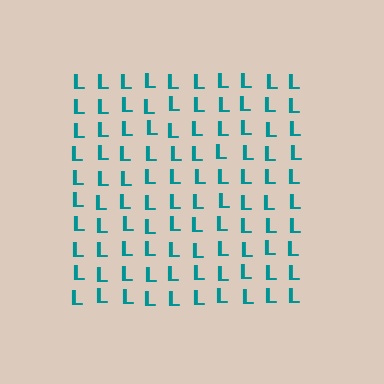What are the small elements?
The small elements are letter L's.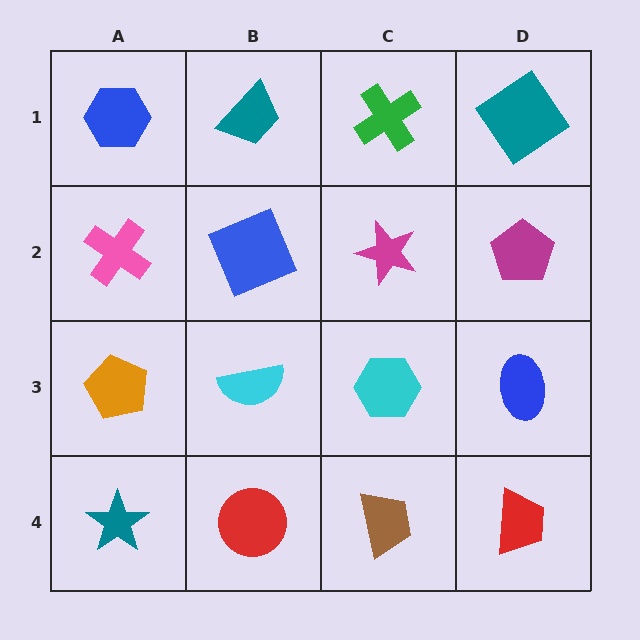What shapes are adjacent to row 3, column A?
A pink cross (row 2, column A), a teal star (row 4, column A), a cyan semicircle (row 3, column B).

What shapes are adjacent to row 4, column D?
A blue ellipse (row 3, column D), a brown trapezoid (row 4, column C).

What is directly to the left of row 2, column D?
A magenta star.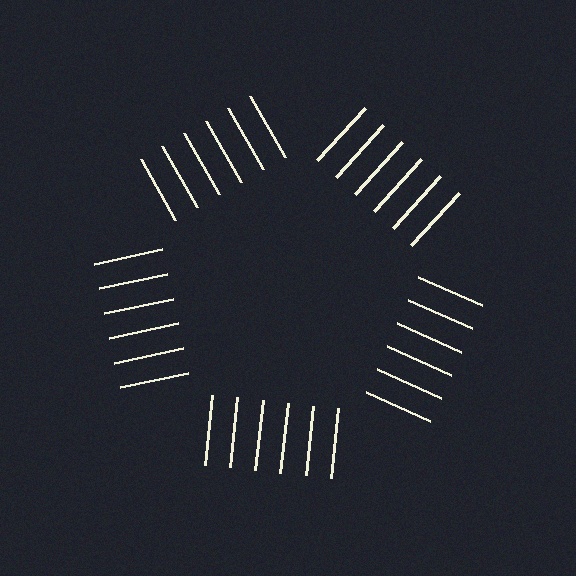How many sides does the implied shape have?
5 sides — the line-ends trace a pentagon.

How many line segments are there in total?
30 — 6 along each of the 5 edges.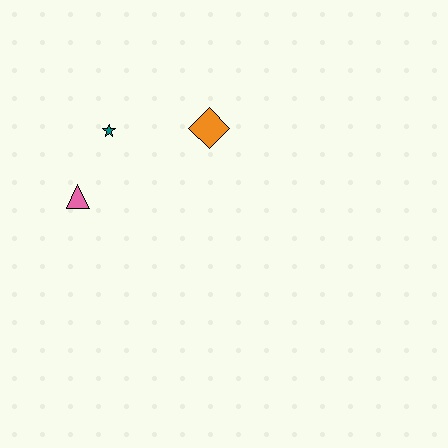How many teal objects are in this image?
There is 1 teal object.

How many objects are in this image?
There are 3 objects.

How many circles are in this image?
There are no circles.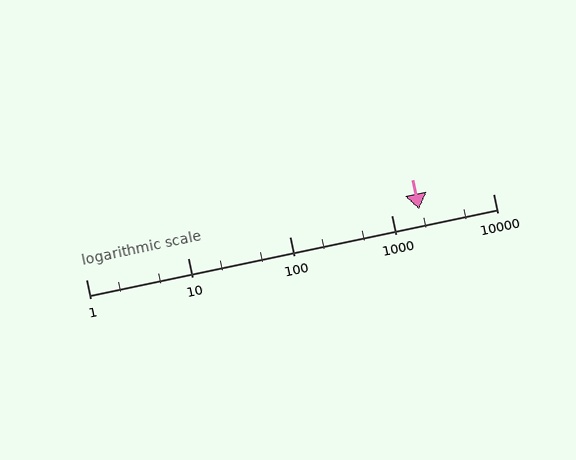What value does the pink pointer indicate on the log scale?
The pointer indicates approximately 1900.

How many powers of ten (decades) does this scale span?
The scale spans 4 decades, from 1 to 10000.